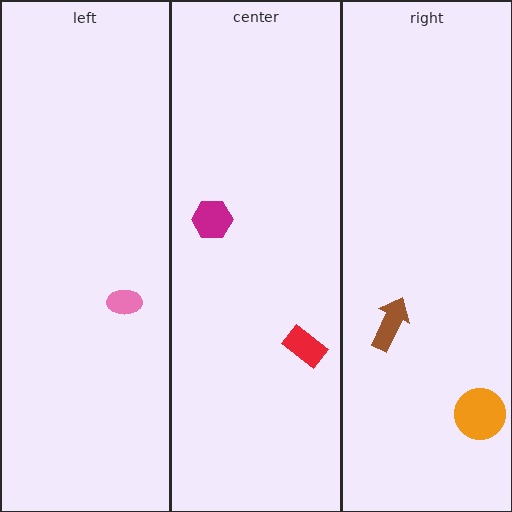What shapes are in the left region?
The pink ellipse.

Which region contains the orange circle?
The right region.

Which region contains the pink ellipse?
The left region.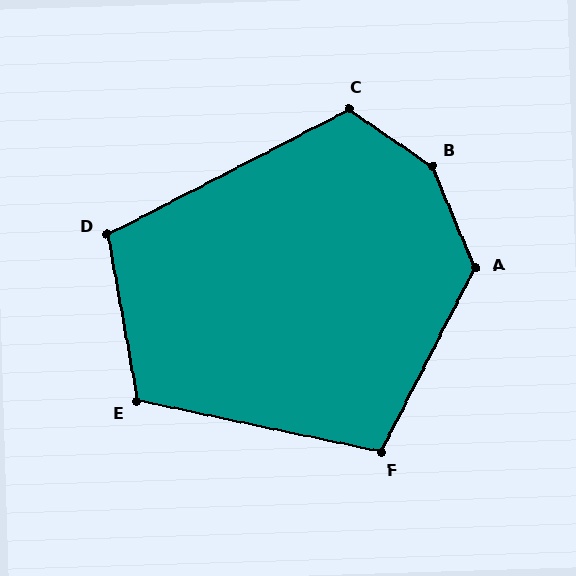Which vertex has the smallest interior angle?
F, at approximately 105 degrees.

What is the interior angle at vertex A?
Approximately 130 degrees (obtuse).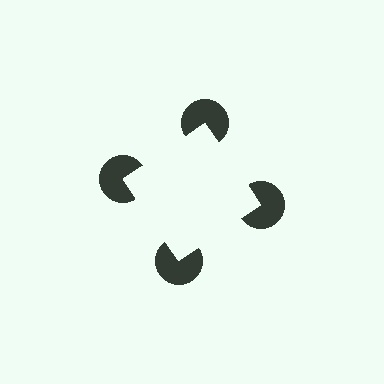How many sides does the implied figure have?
4 sides.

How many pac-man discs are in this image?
There are 4 — one at each vertex of the illusory square.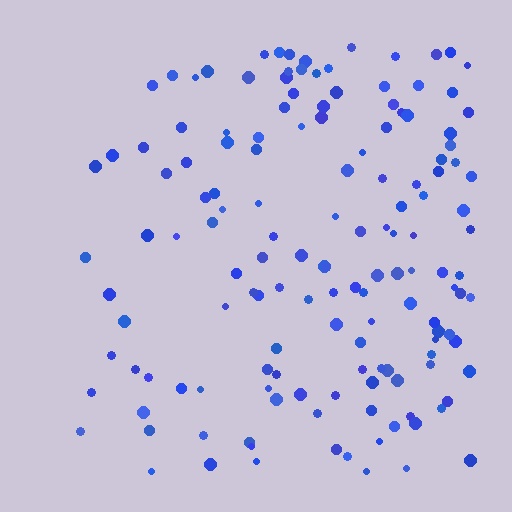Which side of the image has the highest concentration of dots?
The right.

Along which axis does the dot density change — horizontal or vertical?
Horizontal.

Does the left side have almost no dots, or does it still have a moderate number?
Still a moderate number, just noticeably fewer than the right.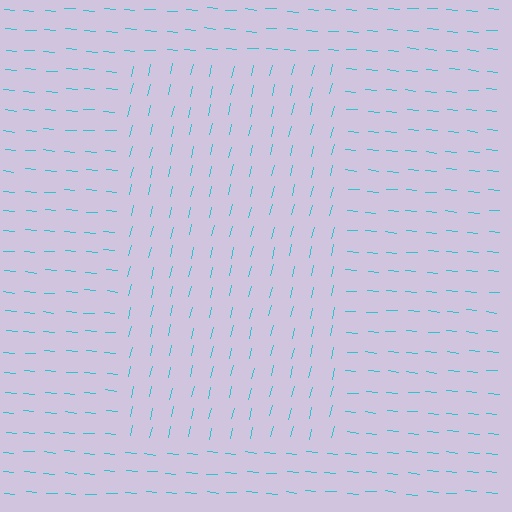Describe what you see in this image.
The image is filled with small cyan line segments. A rectangle region in the image has lines oriented differently from the surrounding lines, creating a visible texture boundary.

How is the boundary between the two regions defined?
The boundary is defined purely by a change in line orientation (approximately 82 degrees difference). All lines are the same color and thickness.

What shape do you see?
I see a rectangle.